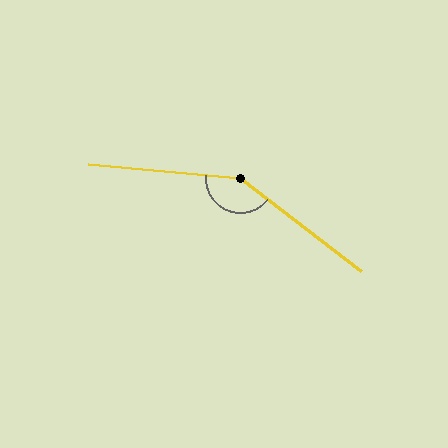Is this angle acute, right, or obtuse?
It is obtuse.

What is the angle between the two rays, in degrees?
Approximately 148 degrees.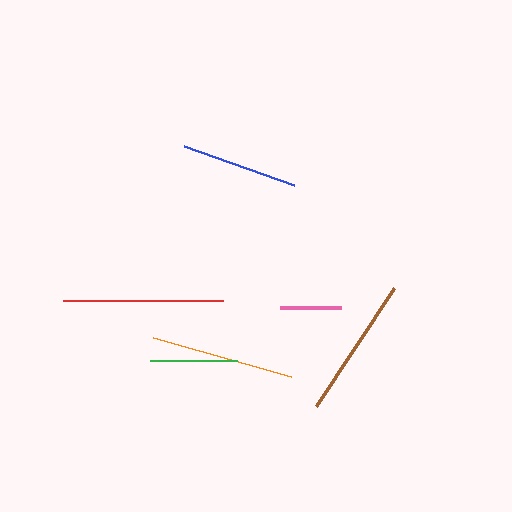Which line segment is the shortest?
The pink line is the shortest at approximately 61 pixels.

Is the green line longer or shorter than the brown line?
The brown line is longer than the green line.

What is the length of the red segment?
The red segment is approximately 160 pixels long.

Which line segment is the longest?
The red line is the longest at approximately 160 pixels.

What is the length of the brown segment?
The brown segment is approximately 141 pixels long.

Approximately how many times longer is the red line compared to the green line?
The red line is approximately 1.8 times the length of the green line.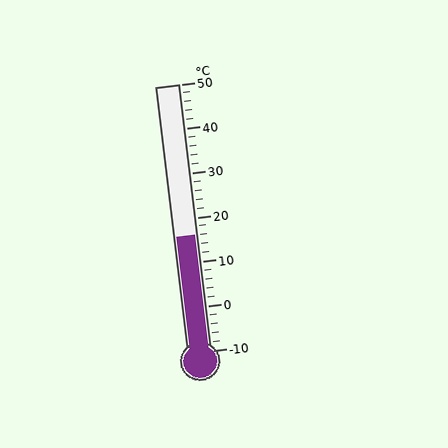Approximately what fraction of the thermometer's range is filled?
The thermometer is filled to approximately 45% of its range.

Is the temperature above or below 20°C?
The temperature is below 20°C.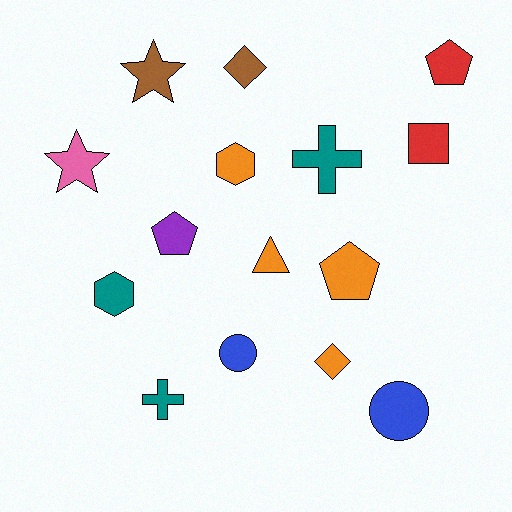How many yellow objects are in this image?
There are no yellow objects.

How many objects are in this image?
There are 15 objects.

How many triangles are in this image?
There is 1 triangle.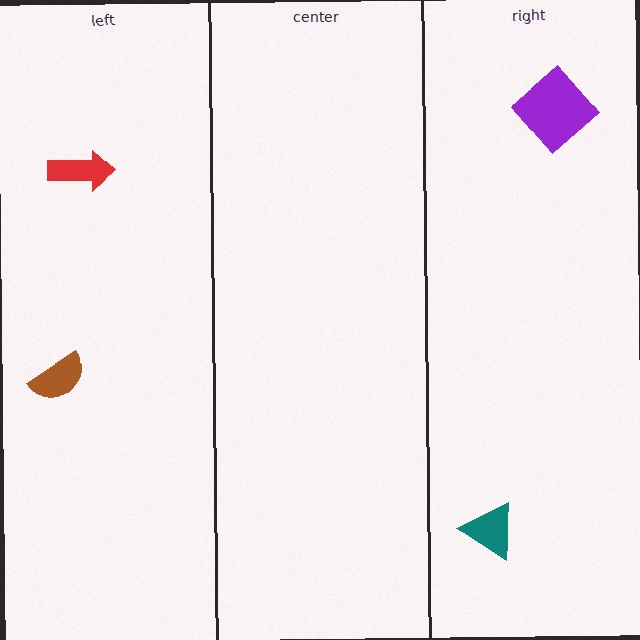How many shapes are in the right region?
2.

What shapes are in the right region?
The teal triangle, the purple diamond.